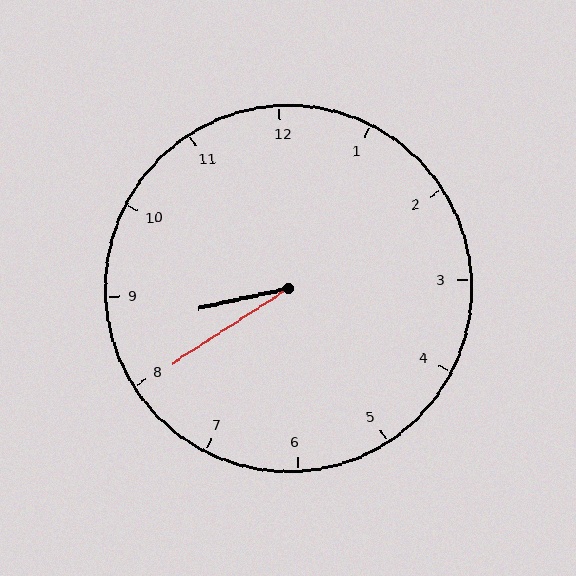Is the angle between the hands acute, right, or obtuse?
It is acute.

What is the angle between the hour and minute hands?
Approximately 20 degrees.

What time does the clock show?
8:40.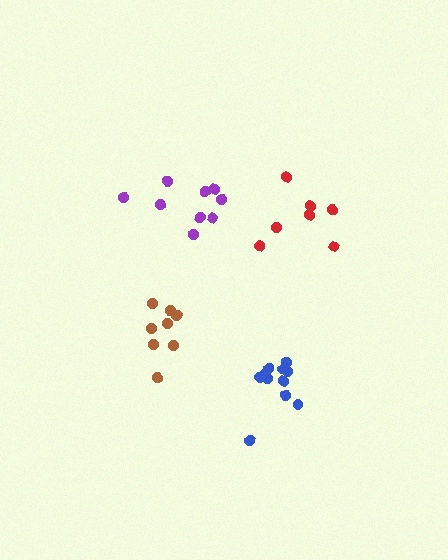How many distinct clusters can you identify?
There are 4 distinct clusters.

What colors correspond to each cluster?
The clusters are colored: blue, red, purple, brown.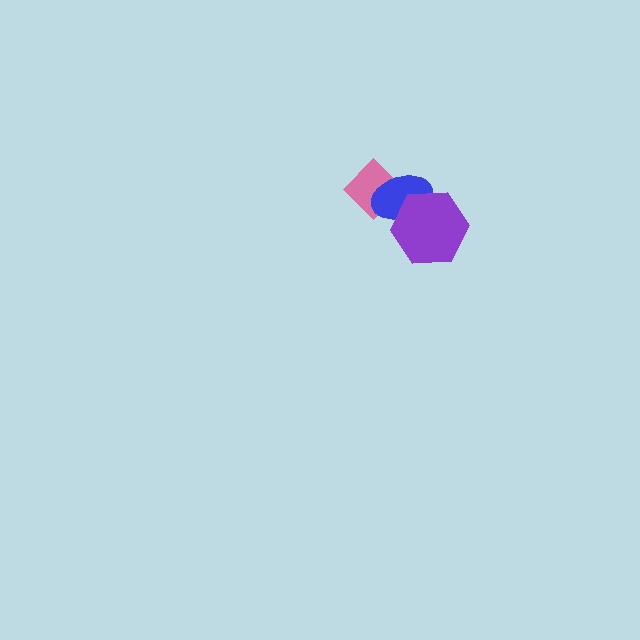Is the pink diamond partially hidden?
Yes, it is partially covered by another shape.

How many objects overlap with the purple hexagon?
1 object overlaps with the purple hexagon.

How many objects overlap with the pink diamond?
1 object overlaps with the pink diamond.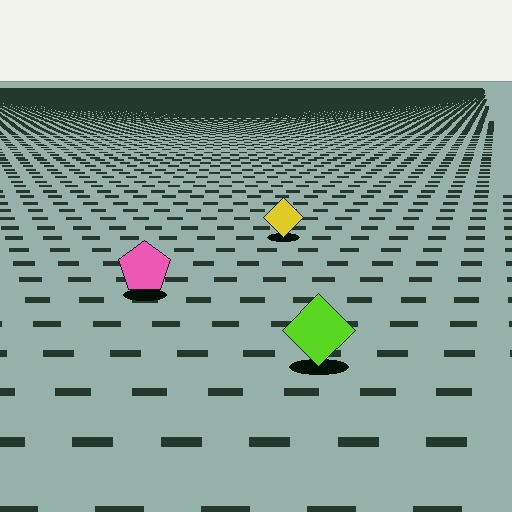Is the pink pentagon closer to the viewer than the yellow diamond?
Yes. The pink pentagon is closer — you can tell from the texture gradient: the ground texture is coarser near it.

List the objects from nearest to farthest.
From nearest to farthest: the lime diamond, the pink pentagon, the yellow diamond.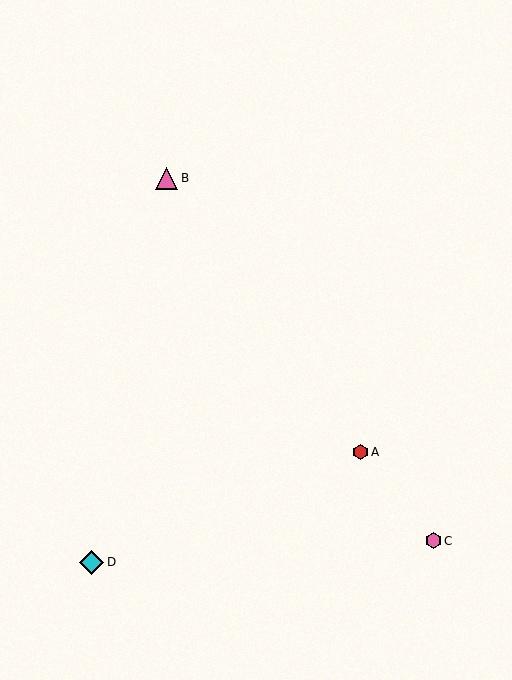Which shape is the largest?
The cyan diamond (labeled D) is the largest.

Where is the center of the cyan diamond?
The center of the cyan diamond is at (92, 562).